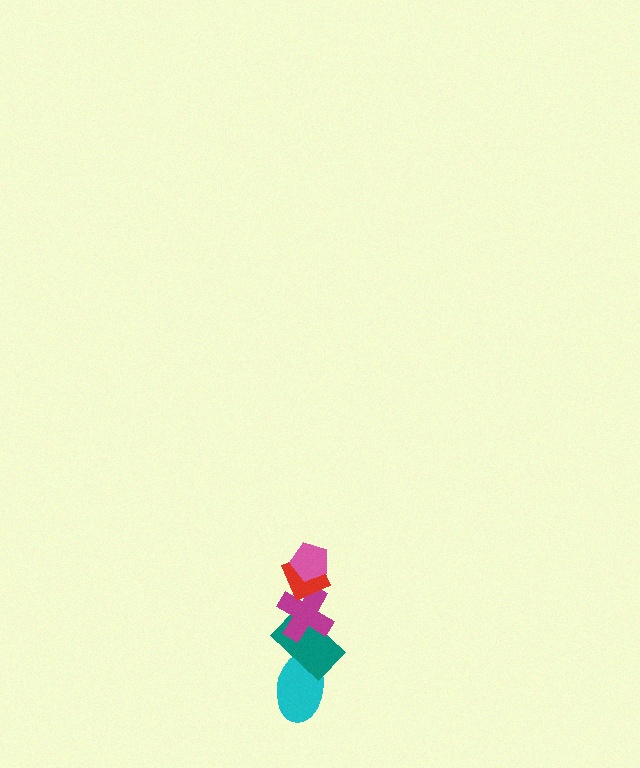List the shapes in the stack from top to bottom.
From top to bottom: the pink pentagon, the red diamond, the magenta cross, the teal rectangle, the cyan ellipse.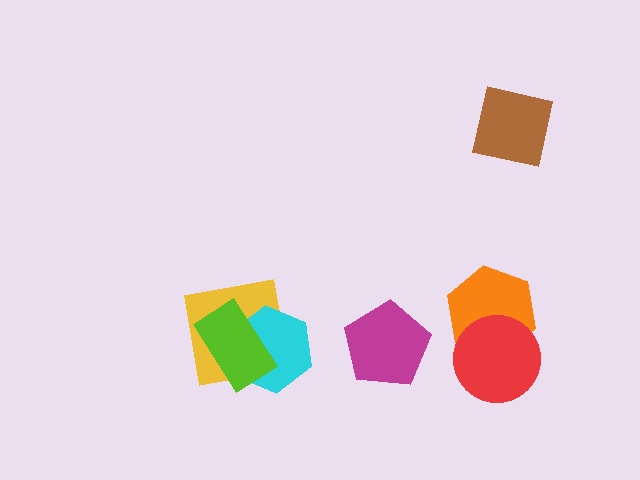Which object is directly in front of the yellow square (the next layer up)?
The cyan hexagon is directly in front of the yellow square.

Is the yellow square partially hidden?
Yes, it is partially covered by another shape.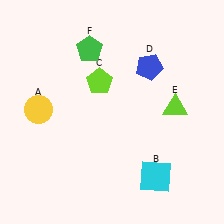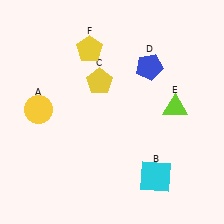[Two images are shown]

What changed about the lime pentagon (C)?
In Image 1, C is lime. In Image 2, it changed to yellow.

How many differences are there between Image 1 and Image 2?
There are 2 differences between the two images.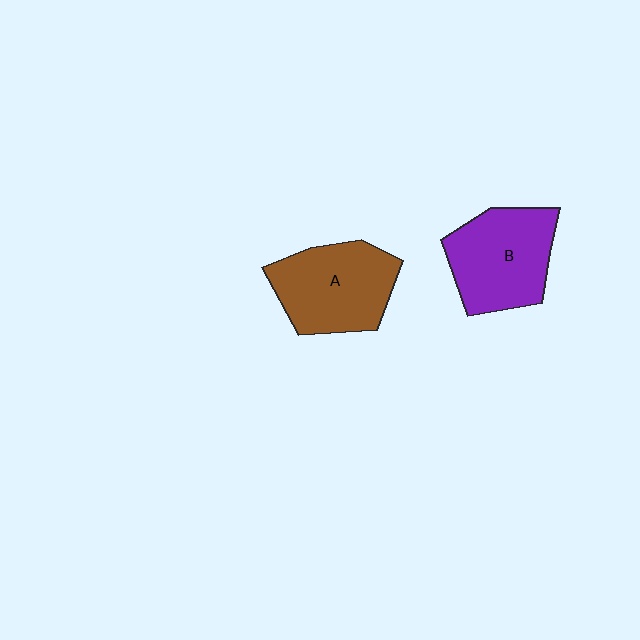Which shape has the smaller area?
Shape B (purple).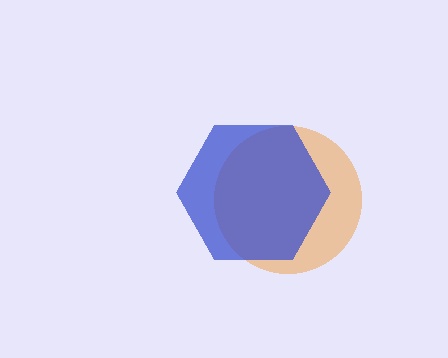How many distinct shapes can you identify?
There are 2 distinct shapes: an orange circle, a blue hexagon.